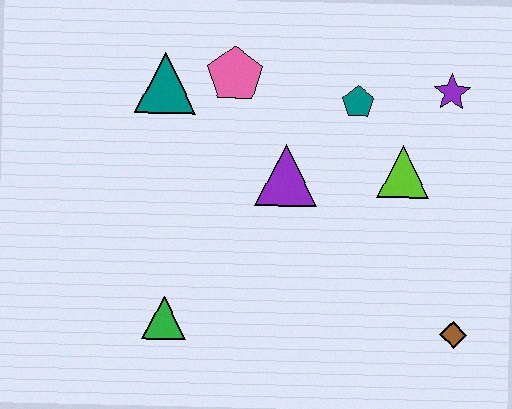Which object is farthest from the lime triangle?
The green triangle is farthest from the lime triangle.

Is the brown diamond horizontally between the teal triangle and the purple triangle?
No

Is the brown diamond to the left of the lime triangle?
No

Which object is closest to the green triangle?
The purple triangle is closest to the green triangle.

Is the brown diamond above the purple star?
No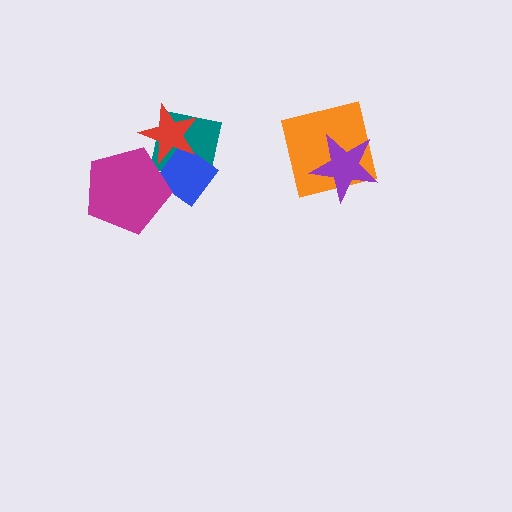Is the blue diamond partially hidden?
Yes, it is partially covered by another shape.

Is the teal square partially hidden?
Yes, it is partially covered by another shape.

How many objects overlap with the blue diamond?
3 objects overlap with the blue diamond.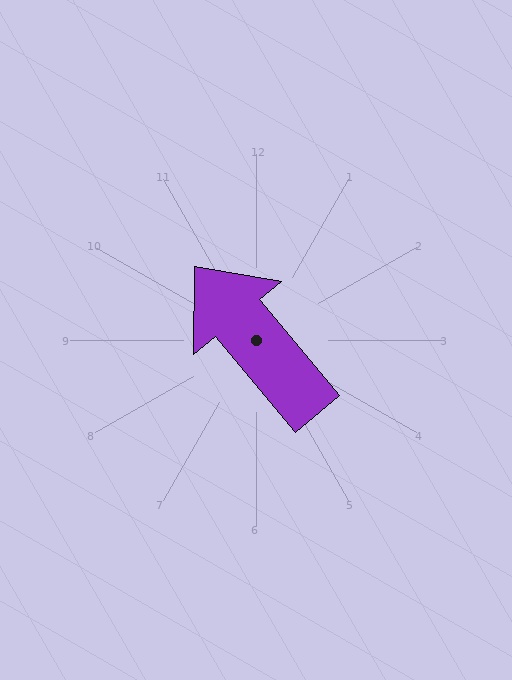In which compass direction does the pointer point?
Northwest.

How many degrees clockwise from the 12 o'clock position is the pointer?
Approximately 320 degrees.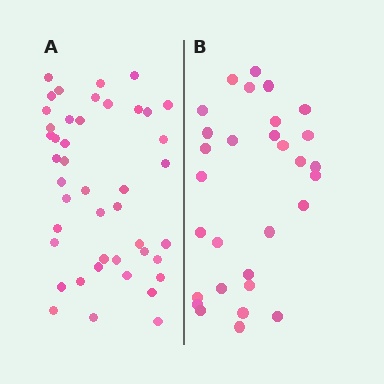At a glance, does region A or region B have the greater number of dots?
Region A (the left region) has more dots.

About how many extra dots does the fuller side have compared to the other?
Region A has approximately 15 more dots than region B.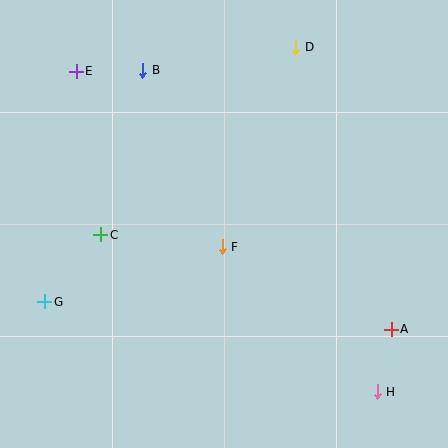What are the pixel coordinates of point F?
Point F is at (222, 247).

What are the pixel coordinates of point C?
Point C is at (101, 235).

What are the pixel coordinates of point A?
Point A is at (391, 329).